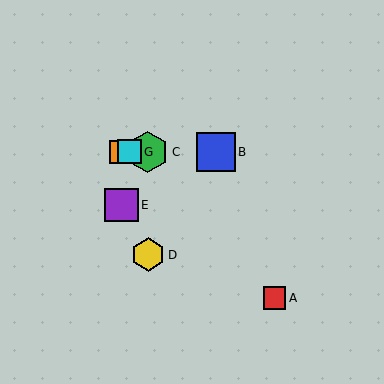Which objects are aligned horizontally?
Objects B, C, F, G are aligned horizontally.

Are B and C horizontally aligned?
Yes, both are at y≈152.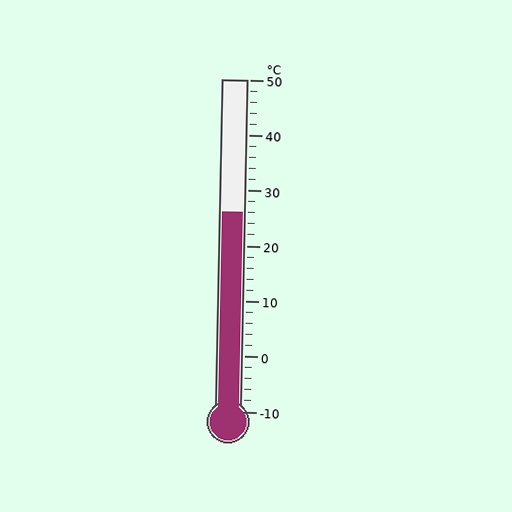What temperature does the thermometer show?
The thermometer shows approximately 26°C.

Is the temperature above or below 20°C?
The temperature is above 20°C.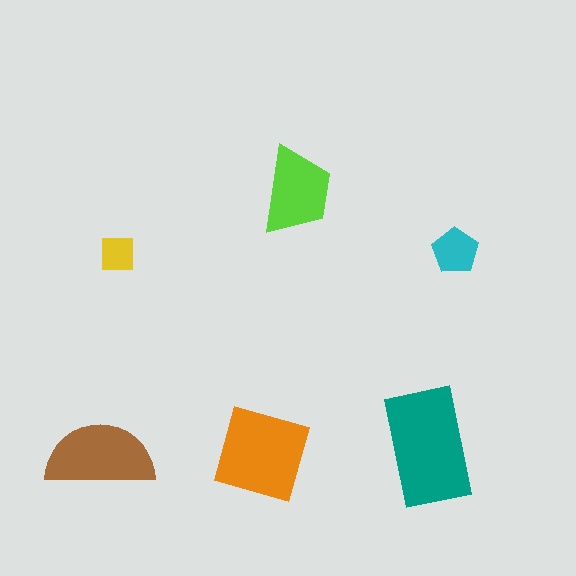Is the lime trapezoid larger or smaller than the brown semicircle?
Smaller.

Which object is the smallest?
The yellow square.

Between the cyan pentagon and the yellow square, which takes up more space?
The cyan pentagon.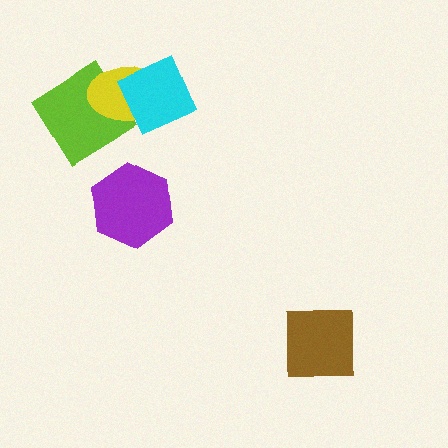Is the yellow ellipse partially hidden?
Yes, it is partially covered by another shape.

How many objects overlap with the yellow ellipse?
2 objects overlap with the yellow ellipse.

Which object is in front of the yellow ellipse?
The cyan diamond is in front of the yellow ellipse.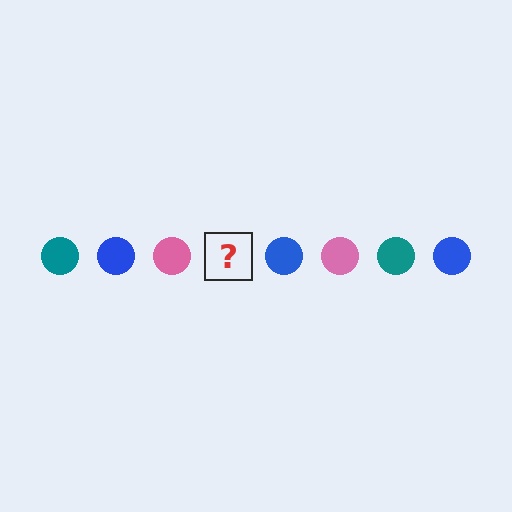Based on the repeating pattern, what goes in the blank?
The blank should be a teal circle.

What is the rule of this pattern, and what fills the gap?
The rule is that the pattern cycles through teal, blue, pink circles. The gap should be filled with a teal circle.